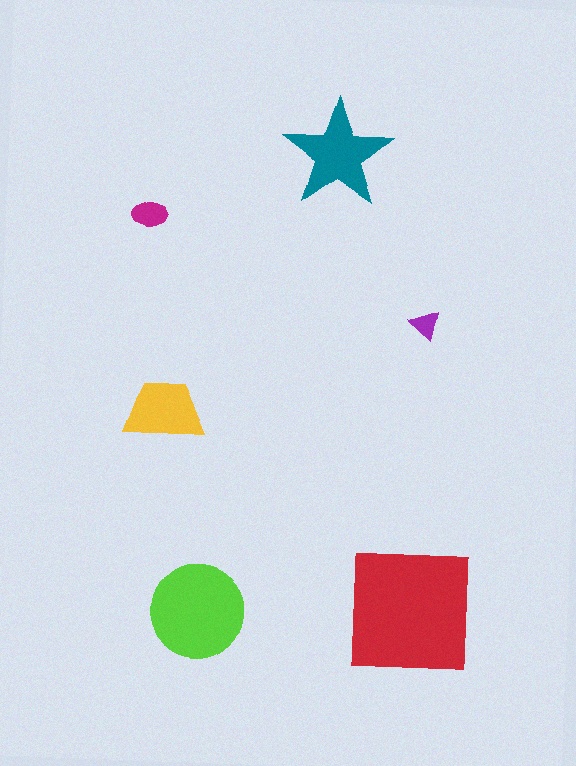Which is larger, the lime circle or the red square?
The red square.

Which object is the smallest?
The purple triangle.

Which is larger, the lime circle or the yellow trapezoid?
The lime circle.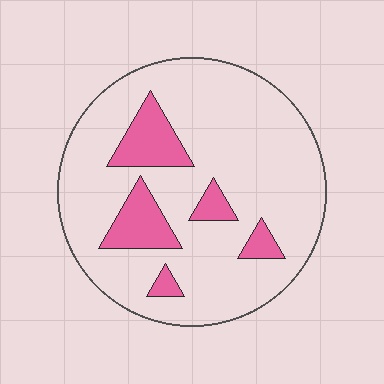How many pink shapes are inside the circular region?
5.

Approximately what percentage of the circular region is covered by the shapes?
Approximately 15%.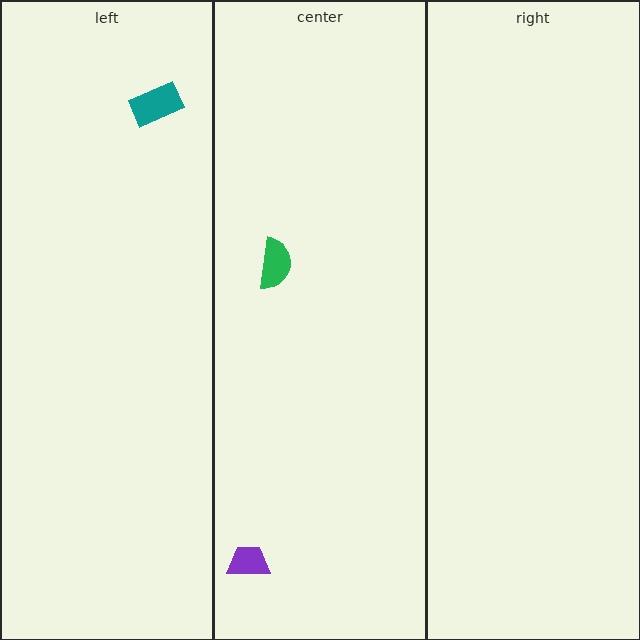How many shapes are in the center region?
2.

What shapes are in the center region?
The green semicircle, the purple trapezoid.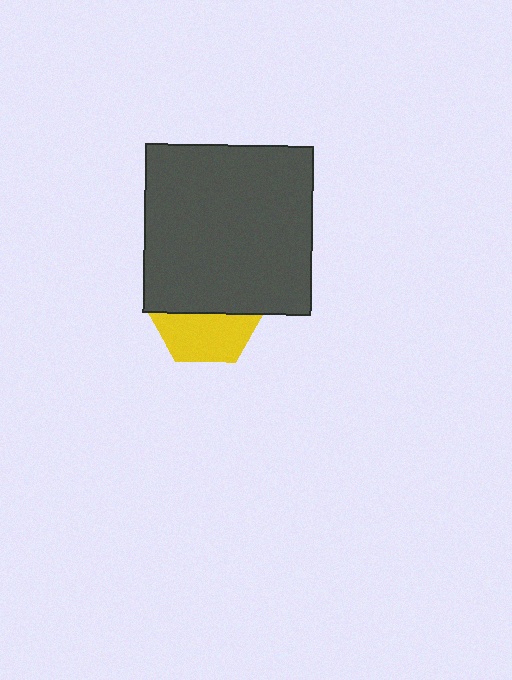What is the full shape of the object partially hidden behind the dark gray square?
The partially hidden object is a yellow hexagon.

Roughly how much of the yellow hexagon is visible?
About half of it is visible (roughly 45%).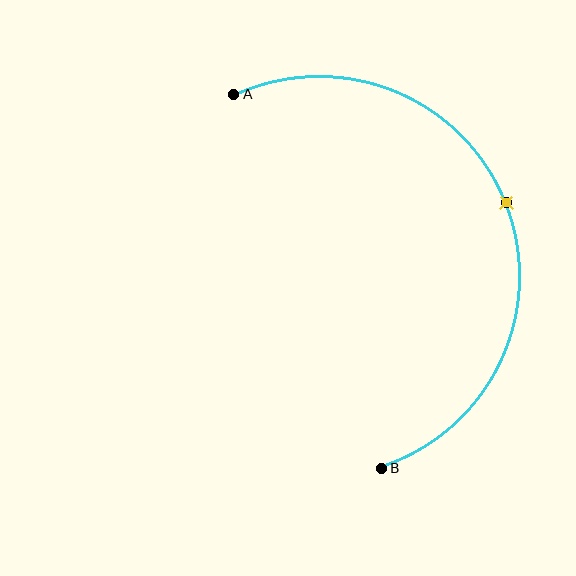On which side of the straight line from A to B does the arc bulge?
The arc bulges to the right of the straight line connecting A and B.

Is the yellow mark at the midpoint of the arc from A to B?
Yes. The yellow mark lies on the arc at equal arc-length from both A and B — it is the arc midpoint.